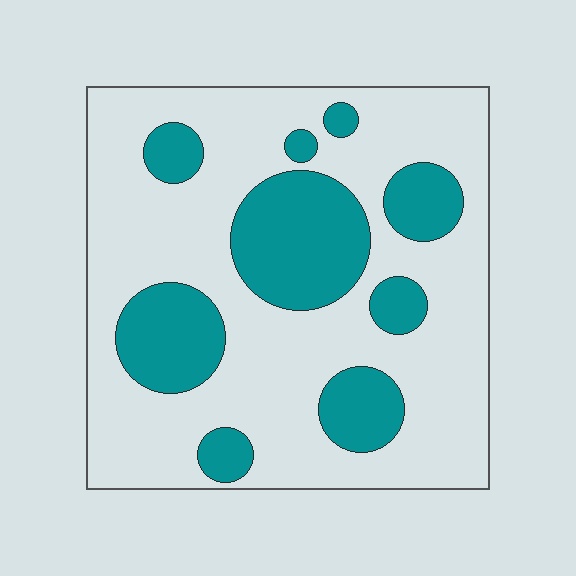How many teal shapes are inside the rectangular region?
9.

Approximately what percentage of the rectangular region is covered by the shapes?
Approximately 30%.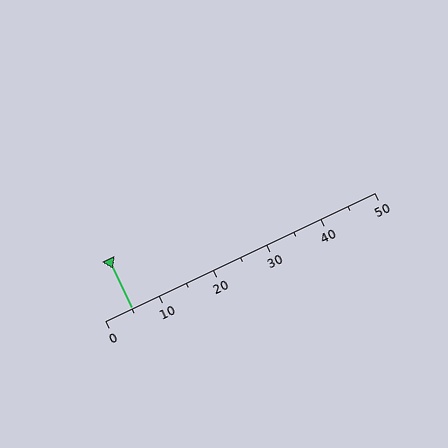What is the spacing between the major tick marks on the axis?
The major ticks are spaced 10 apart.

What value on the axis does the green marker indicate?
The marker indicates approximately 5.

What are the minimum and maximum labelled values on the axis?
The axis runs from 0 to 50.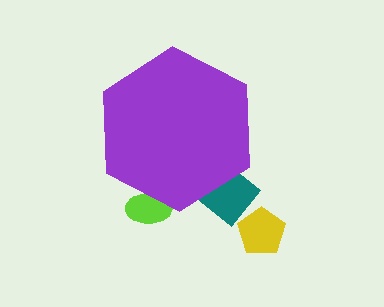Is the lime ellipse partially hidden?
Yes, the lime ellipse is partially hidden behind the purple hexagon.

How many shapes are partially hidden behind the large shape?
2 shapes are partially hidden.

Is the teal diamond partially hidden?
Yes, the teal diamond is partially hidden behind the purple hexagon.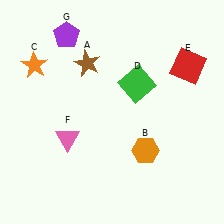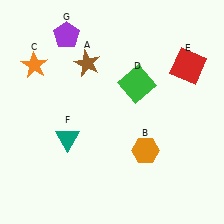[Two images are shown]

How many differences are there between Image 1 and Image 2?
There is 1 difference between the two images.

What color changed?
The triangle (F) changed from pink in Image 1 to teal in Image 2.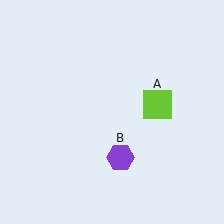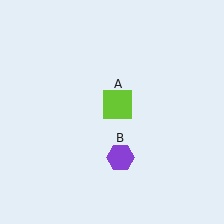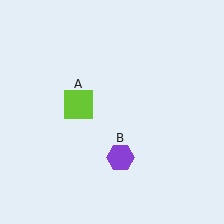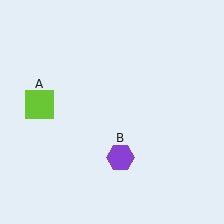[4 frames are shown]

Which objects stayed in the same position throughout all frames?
Purple hexagon (object B) remained stationary.